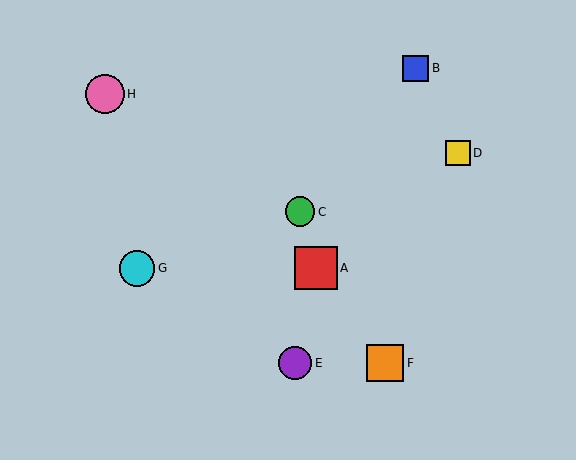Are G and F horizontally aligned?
No, G is at y≈268 and F is at y≈363.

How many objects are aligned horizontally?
2 objects (A, G) are aligned horizontally.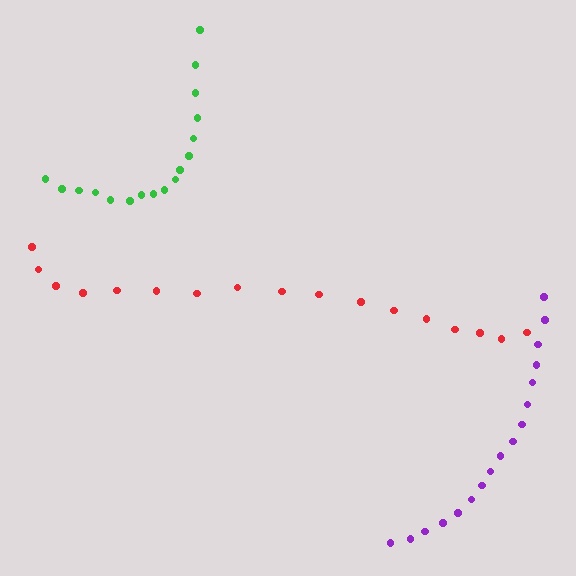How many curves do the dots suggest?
There are 3 distinct paths.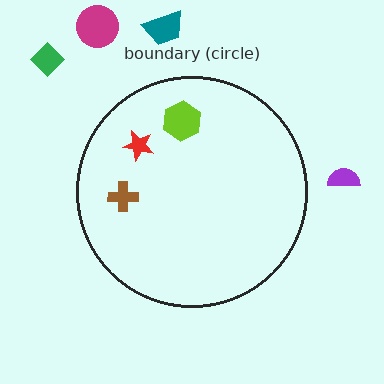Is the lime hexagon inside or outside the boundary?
Inside.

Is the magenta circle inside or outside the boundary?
Outside.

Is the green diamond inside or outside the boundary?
Outside.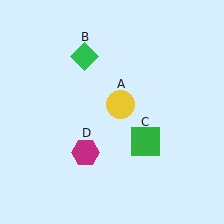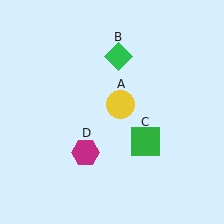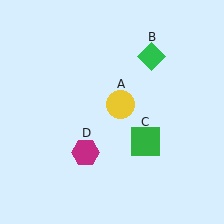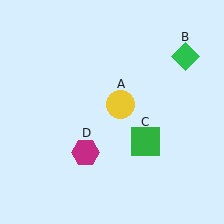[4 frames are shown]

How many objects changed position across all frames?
1 object changed position: green diamond (object B).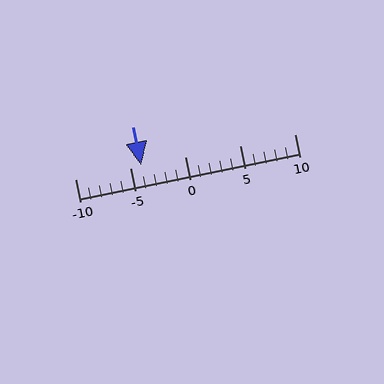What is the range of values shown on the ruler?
The ruler shows values from -10 to 10.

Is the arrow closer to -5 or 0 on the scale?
The arrow is closer to -5.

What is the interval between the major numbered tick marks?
The major tick marks are spaced 5 units apart.